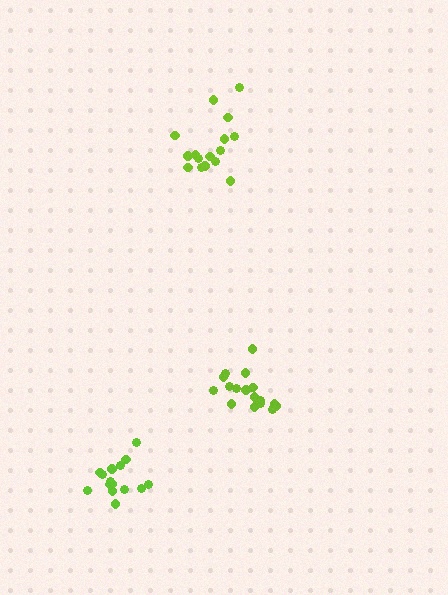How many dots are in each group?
Group 1: 15 dots, Group 2: 17 dots, Group 3: 16 dots (48 total).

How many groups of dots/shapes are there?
There are 3 groups.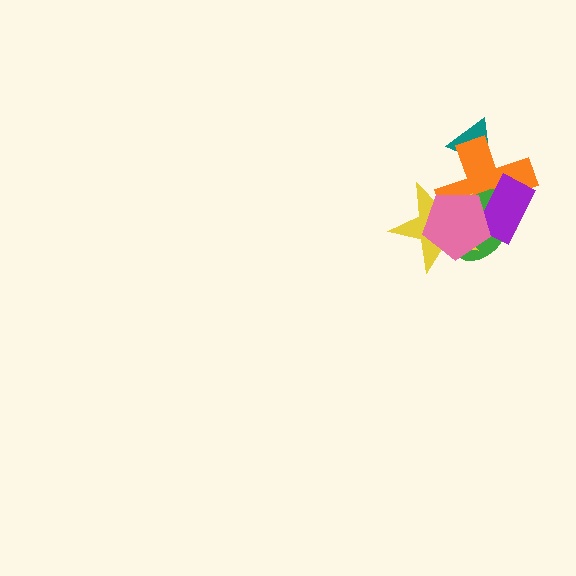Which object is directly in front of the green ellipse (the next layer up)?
The purple rectangle is directly in front of the green ellipse.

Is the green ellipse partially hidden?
Yes, it is partially covered by another shape.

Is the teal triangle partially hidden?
Yes, it is partially covered by another shape.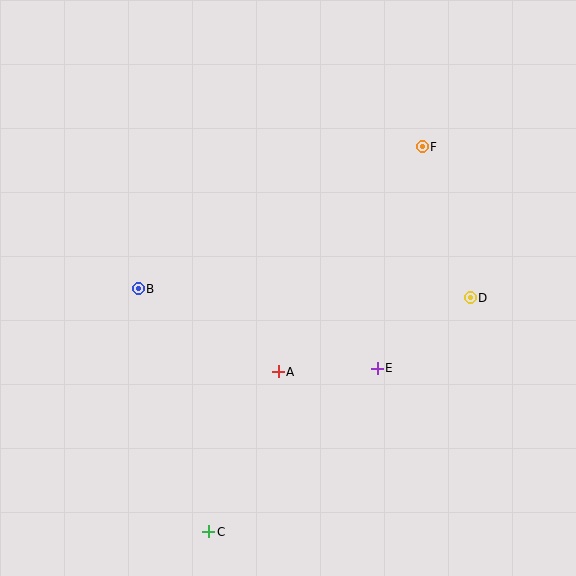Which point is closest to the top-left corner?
Point B is closest to the top-left corner.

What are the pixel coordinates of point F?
Point F is at (422, 147).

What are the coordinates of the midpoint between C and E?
The midpoint between C and E is at (293, 450).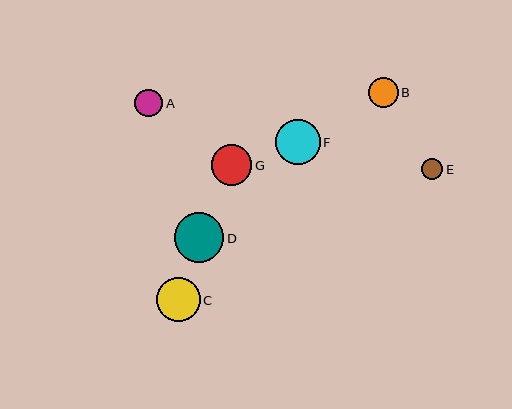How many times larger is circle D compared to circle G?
Circle D is approximately 1.2 times the size of circle G.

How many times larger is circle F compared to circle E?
Circle F is approximately 2.1 times the size of circle E.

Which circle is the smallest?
Circle E is the smallest with a size of approximately 21 pixels.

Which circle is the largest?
Circle D is the largest with a size of approximately 49 pixels.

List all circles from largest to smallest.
From largest to smallest: D, F, C, G, B, A, E.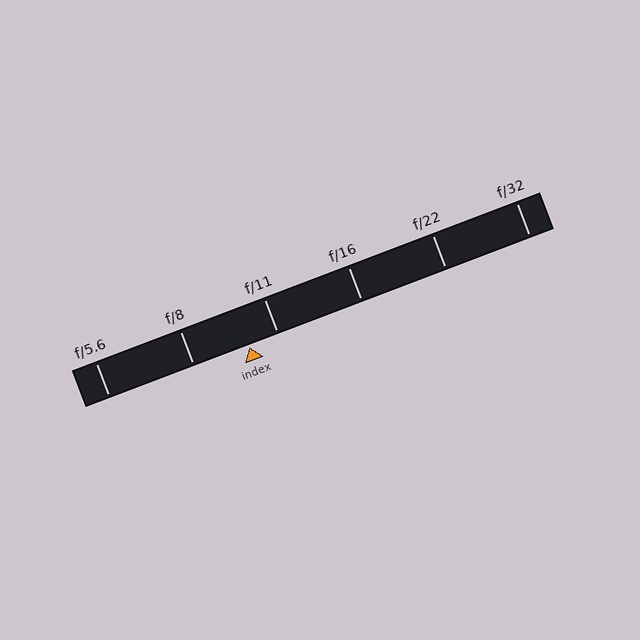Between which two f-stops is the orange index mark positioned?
The index mark is between f/8 and f/11.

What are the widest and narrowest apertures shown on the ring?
The widest aperture shown is f/5.6 and the narrowest is f/32.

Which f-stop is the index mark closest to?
The index mark is closest to f/11.